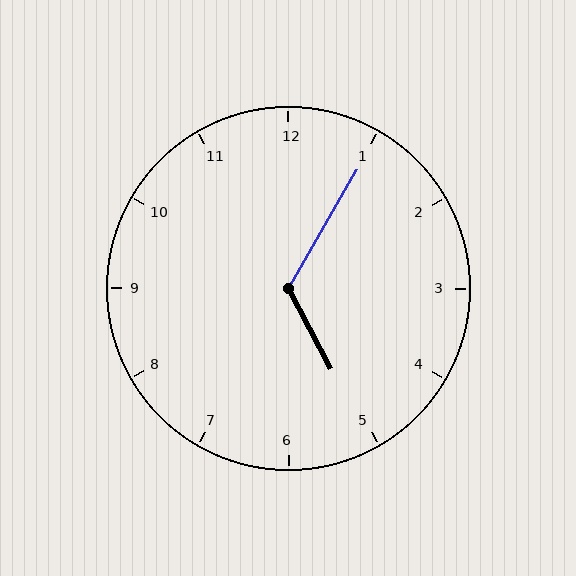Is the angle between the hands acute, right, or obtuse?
It is obtuse.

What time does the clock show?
5:05.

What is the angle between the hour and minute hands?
Approximately 122 degrees.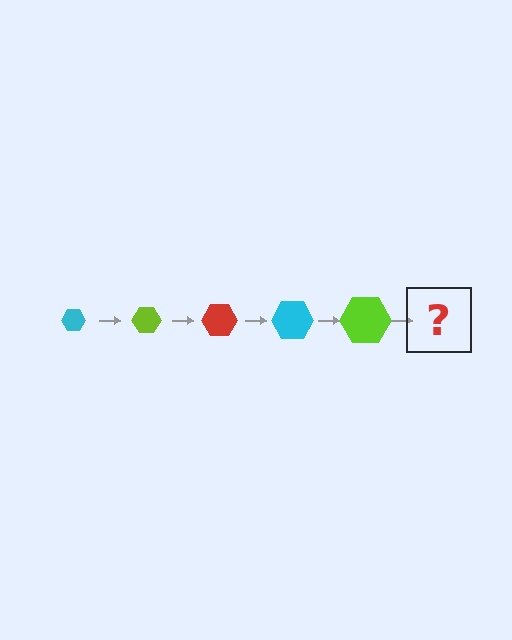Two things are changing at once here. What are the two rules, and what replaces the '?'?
The two rules are that the hexagon grows larger each step and the color cycles through cyan, lime, and red. The '?' should be a red hexagon, larger than the previous one.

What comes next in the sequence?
The next element should be a red hexagon, larger than the previous one.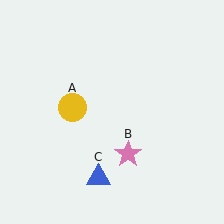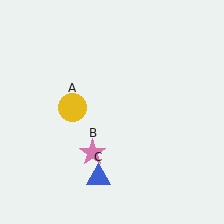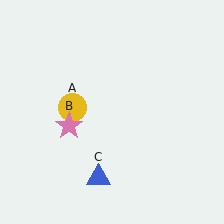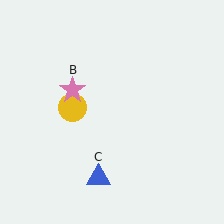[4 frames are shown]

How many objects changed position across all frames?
1 object changed position: pink star (object B).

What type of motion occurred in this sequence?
The pink star (object B) rotated clockwise around the center of the scene.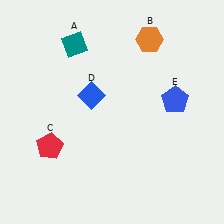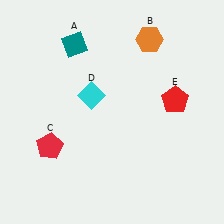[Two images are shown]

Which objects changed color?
D changed from blue to cyan. E changed from blue to red.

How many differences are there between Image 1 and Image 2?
There are 2 differences between the two images.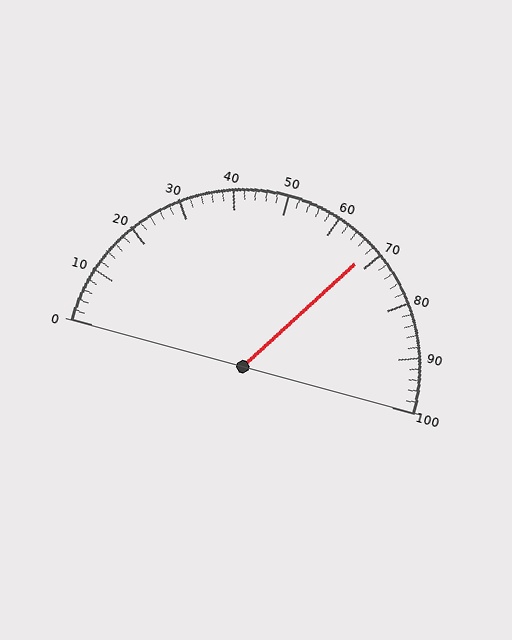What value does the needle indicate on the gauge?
The needle indicates approximately 68.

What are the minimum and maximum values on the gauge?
The gauge ranges from 0 to 100.